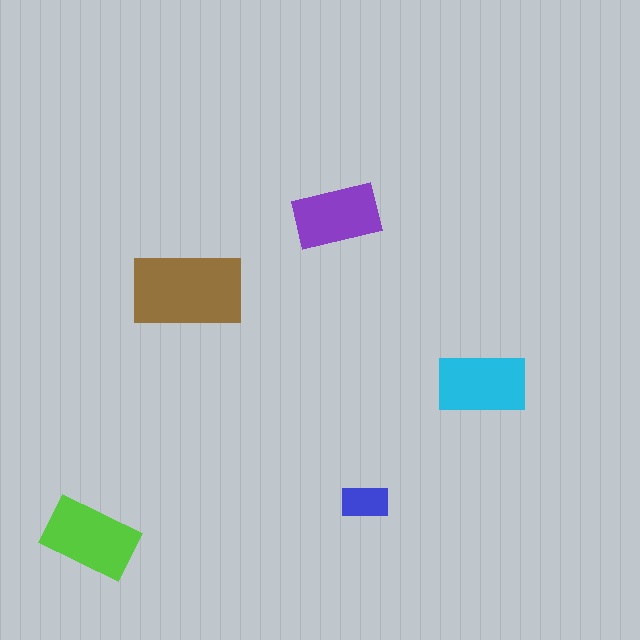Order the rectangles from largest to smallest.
the brown one, the lime one, the cyan one, the purple one, the blue one.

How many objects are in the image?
There are 5 objects in the image.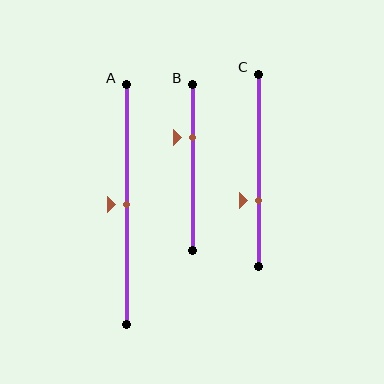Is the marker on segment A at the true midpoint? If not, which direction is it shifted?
Yes, the marker on segment A is at the true midpoint.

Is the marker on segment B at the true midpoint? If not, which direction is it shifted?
No, the marker on segment B is shifted upward by about 18% of the segment length.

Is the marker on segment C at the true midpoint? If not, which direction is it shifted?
No, the marker on segment C is shifted downward by about 15% of the segment length.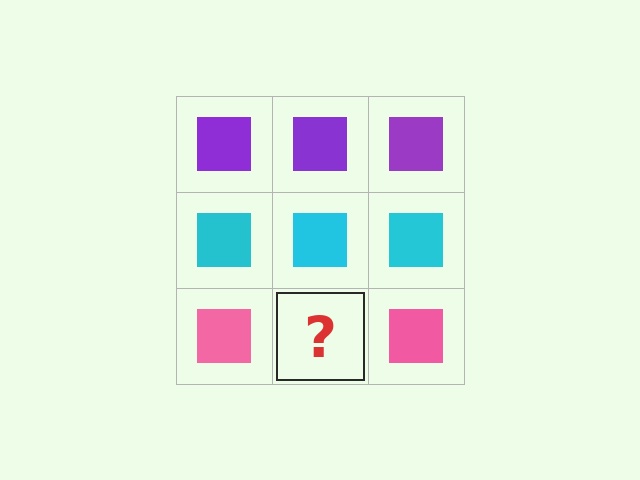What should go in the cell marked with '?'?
The missing cell should contain a pink square.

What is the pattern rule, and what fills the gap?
The rule is that each row has a consistent color. The gap should be filled with a pink square.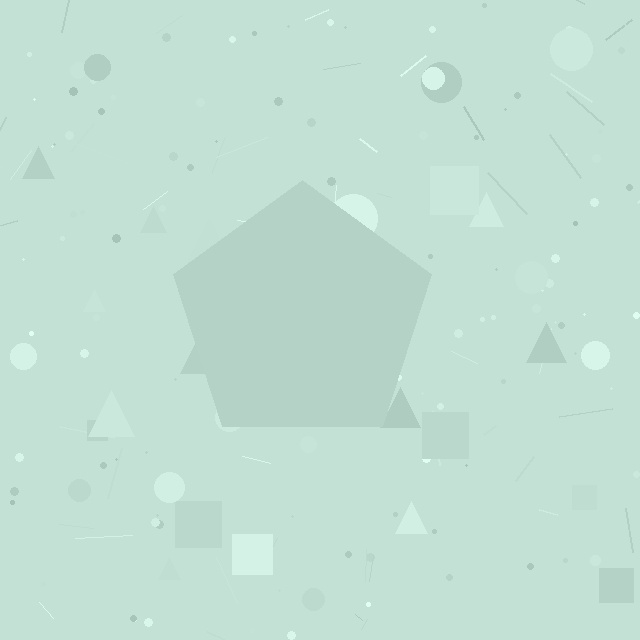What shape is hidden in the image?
A pentagon is hidden in the image.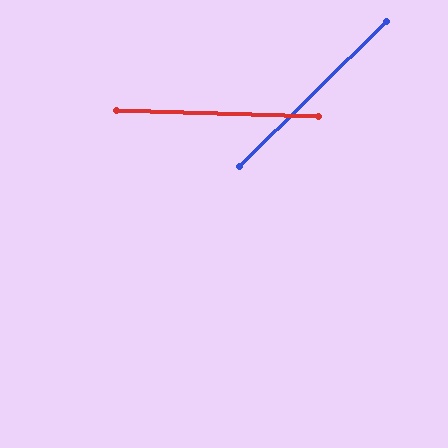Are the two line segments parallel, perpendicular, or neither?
Neither parallel nor perpendicular — they differ by about 46°.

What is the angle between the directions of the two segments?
Approximately 46 degrees.